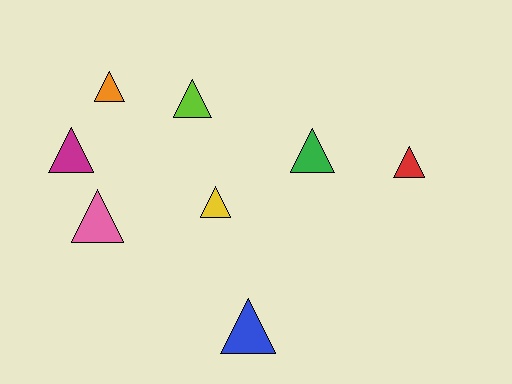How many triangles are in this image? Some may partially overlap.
There are 8 triangles.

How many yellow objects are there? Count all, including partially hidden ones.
There is 1 yellow object.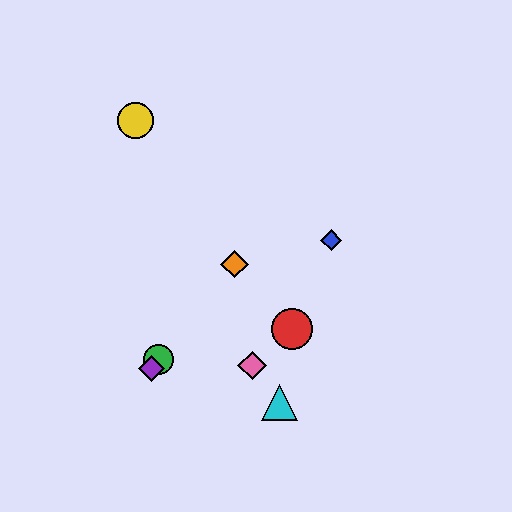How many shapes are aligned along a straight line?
3 shapes (the green circle, the purple diamond, the orange diamond) are aligned along a straight line.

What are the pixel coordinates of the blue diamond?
The blue diamond is at (331, 240).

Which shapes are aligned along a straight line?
The green circle, the purple diamond, the orange diamond are aligned along a straight line.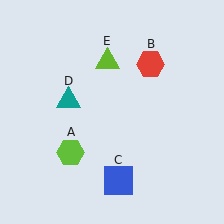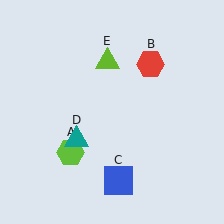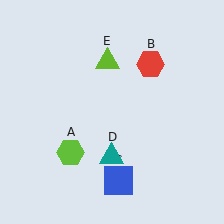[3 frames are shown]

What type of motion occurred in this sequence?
The teal triangle (object D) rotated counterclockwise around the center of the scene.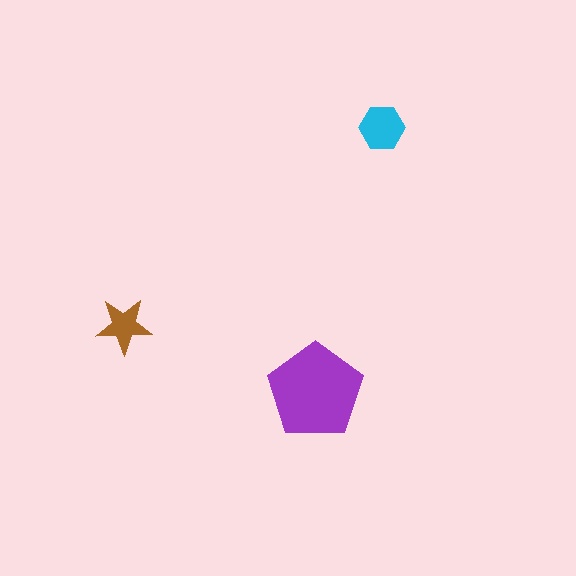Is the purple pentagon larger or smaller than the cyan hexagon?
Larger.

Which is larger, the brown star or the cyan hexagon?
The cyan hexagon.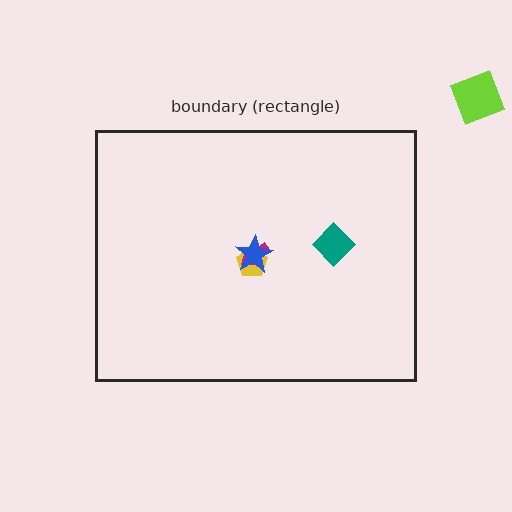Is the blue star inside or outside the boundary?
Inside.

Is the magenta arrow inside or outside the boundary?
Inside.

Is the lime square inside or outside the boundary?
Outside.